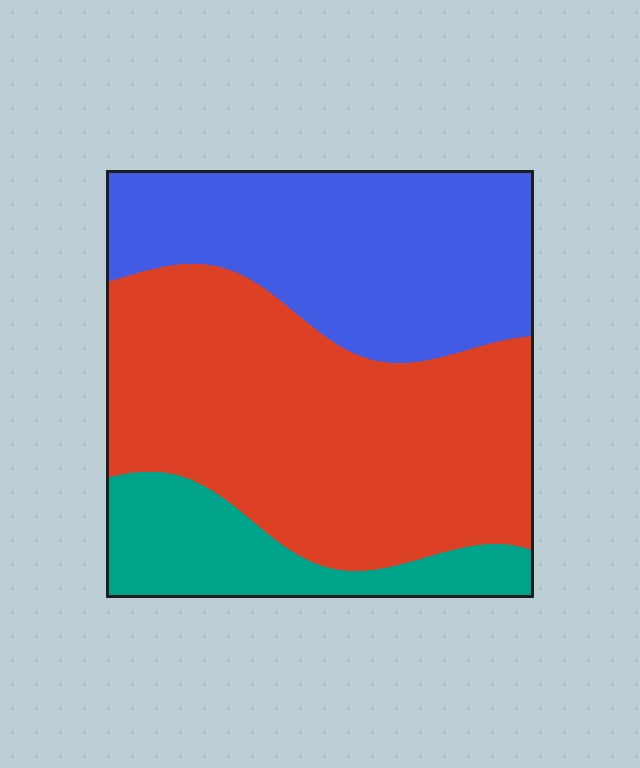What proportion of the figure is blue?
Blue covers around 35% of the figure.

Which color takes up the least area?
Teal, at roughly 15%.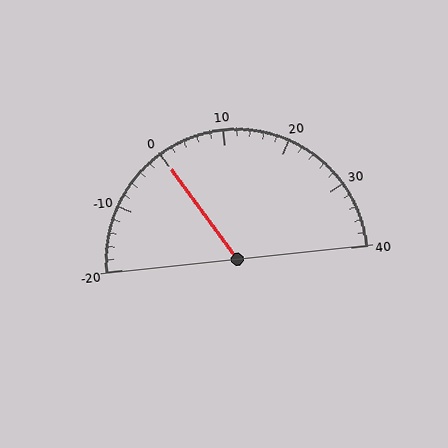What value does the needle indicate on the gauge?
The needle indicates approximately 0.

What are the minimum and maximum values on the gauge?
The gauge ranges from -20 to 40.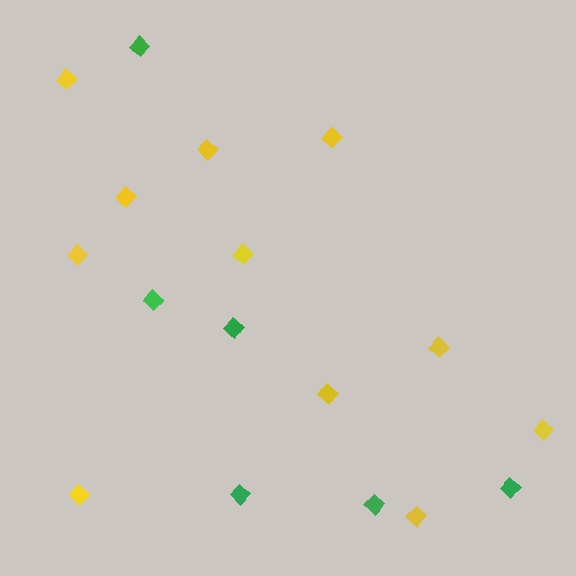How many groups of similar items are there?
There are 2 groups: one group of green diamonds (6) and one group of yellow diamonds (11).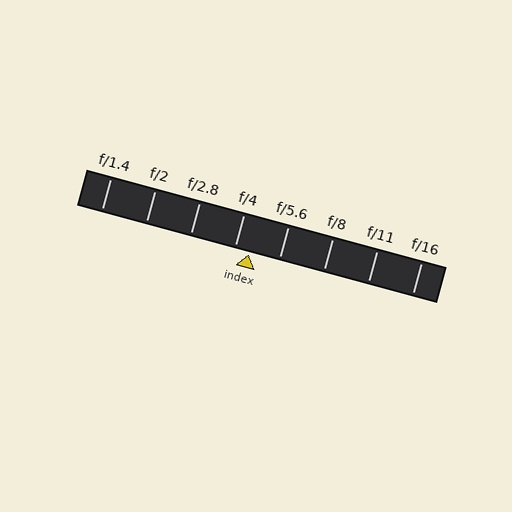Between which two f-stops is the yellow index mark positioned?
The index mark is between f/4 and f/5.6.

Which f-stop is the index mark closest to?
The index mark is closest to f/4.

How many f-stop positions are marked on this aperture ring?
There are 8 f-stop positions marked.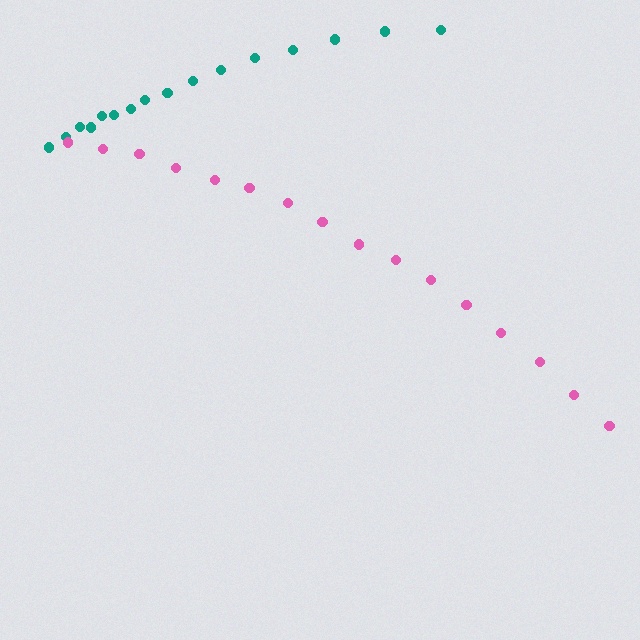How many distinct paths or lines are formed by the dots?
There are 2 distinct paths.